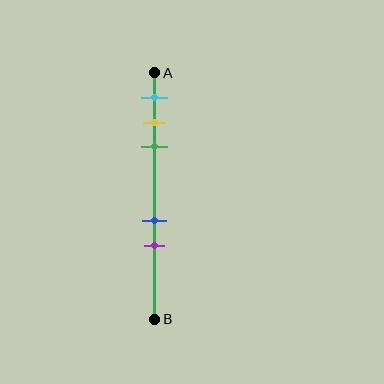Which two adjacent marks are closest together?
The yellow and green marks are the closest adjacent pair.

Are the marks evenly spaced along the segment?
No, the marks are not evenly spaced.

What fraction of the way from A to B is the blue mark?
The blue mark is approximately 60% (0.6) of the way from A to B.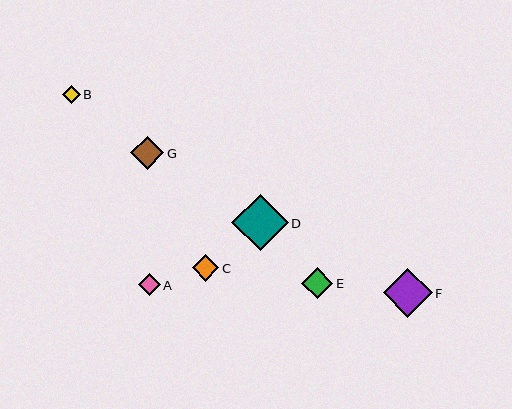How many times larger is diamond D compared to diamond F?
Diamond D is approximately 1.2 times the size of diamond F.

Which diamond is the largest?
Diamond D is the largest with a size of approximately 56 pixels.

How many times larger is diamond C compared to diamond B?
Diamond C is approximately 1.5 times the size of diamond B.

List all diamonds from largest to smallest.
From largest to smallest: D, F, G, E, C, A, B.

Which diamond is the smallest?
Diamond B is the smallest with a size of approximately 18 pixels.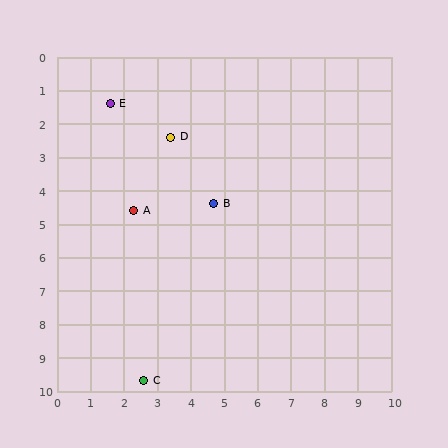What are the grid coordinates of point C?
Point C is at approximately (2.6, 9.7).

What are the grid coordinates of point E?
Point E is at approximately (1.6, 1.4).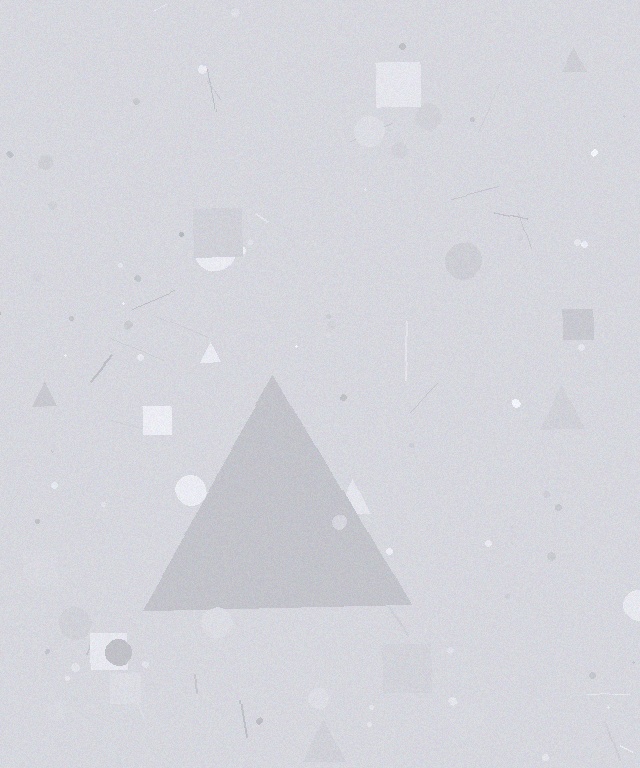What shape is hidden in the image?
A triangle is hidden in the image.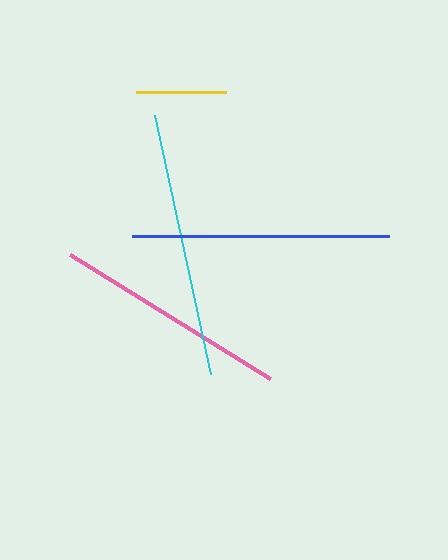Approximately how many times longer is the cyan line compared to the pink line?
The cyan line is approximately 1.1 times the length of the pink line.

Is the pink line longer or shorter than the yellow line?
The pink line is longer than the yellow line.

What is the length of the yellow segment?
The yellow segment is approximately 90 pixels long.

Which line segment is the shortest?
The yellow line is the shortest at approximately 90 pixels.